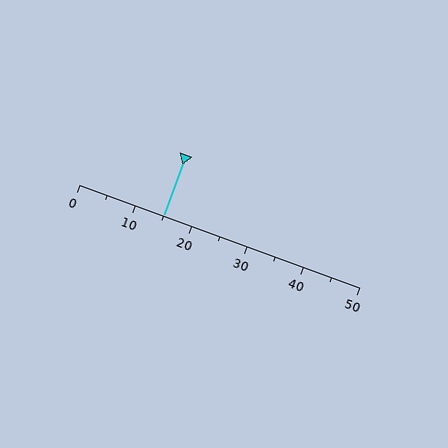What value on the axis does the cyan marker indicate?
The marker indicates approximately 15.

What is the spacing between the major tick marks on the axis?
The major ticks are spaced 10 apart.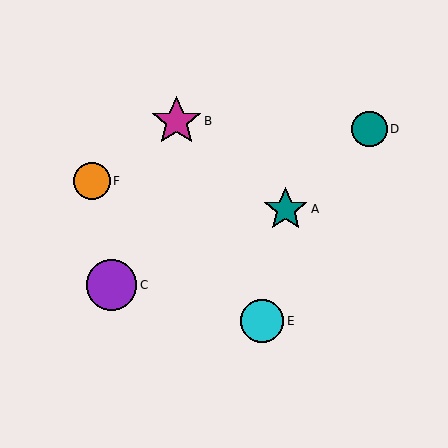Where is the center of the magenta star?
The center of the magenta star is at (177, 121).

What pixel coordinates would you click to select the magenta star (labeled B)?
Click at (177, 121) to select the magenta star B.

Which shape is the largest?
The purple circle (labeled C) is the largest.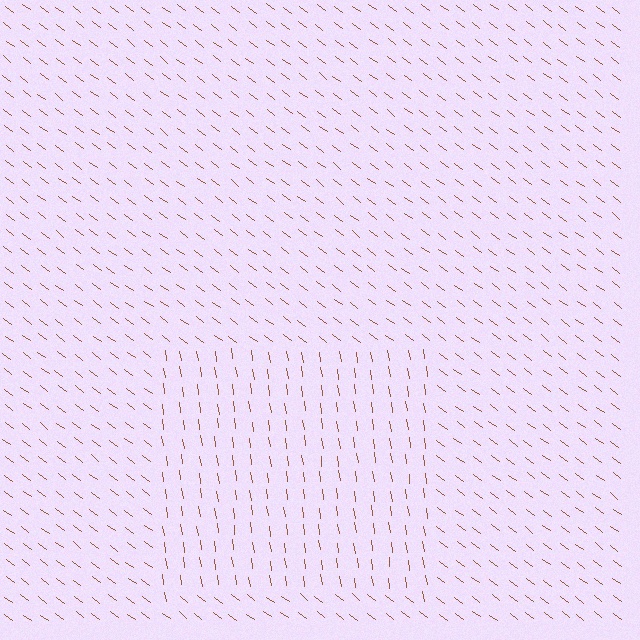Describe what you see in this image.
The image is filled with small brown line segments. A rectangle region in the image has lines oriented differently from the surrounding lines, creating a visible texture boundary.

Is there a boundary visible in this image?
Yes, there is a texture boundary formed by a change in line orientation.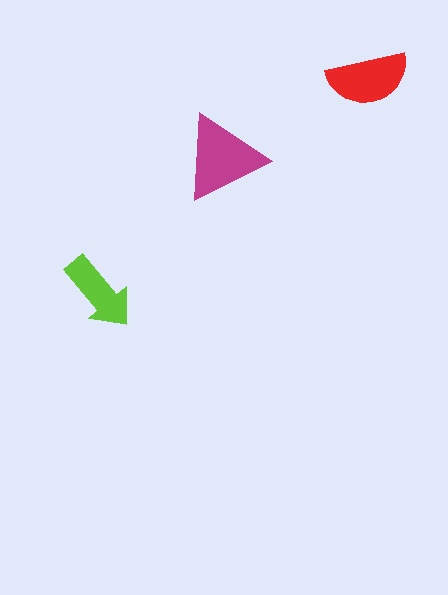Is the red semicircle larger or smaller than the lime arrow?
Larger.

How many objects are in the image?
There are 3 objects in the image.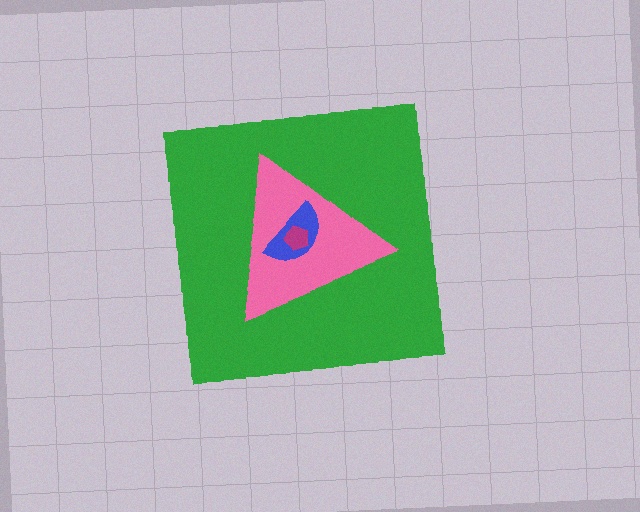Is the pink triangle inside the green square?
Yes.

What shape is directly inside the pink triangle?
The blue semicircle.